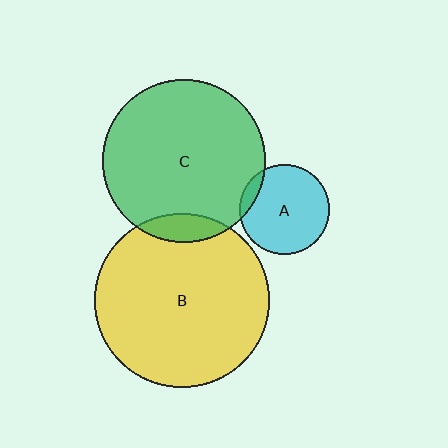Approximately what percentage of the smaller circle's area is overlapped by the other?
Approximately 10%.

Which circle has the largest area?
Circle B (yellow).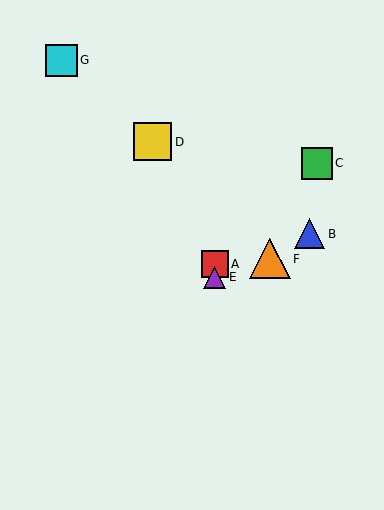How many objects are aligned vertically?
2 objects (A, E) are aligned vertically.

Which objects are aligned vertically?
Objects A, E are aligned vertically.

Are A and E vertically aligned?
Yes, both are at x≈215.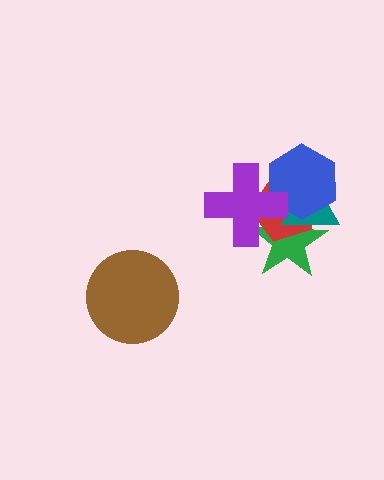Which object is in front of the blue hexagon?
The purple cross is in front of the blue hexagon.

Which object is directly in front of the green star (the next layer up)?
The red pentagon is directly in front of the green star.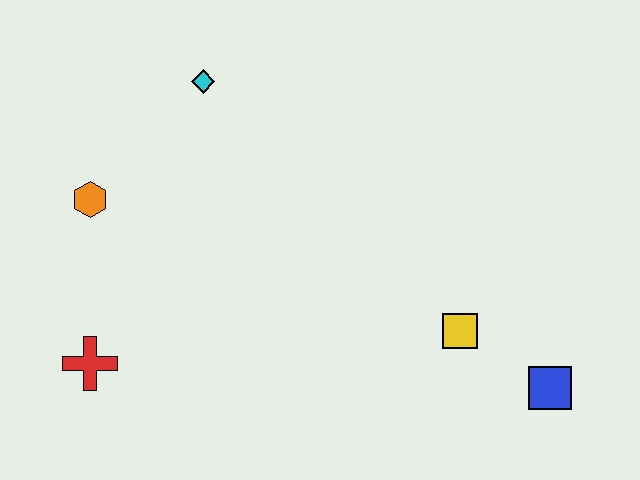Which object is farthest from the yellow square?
The orange hexagon is farthest from the yellow square.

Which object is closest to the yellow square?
The blue square is closest to the yellow square.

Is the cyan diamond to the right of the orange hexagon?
Yes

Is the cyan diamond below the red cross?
No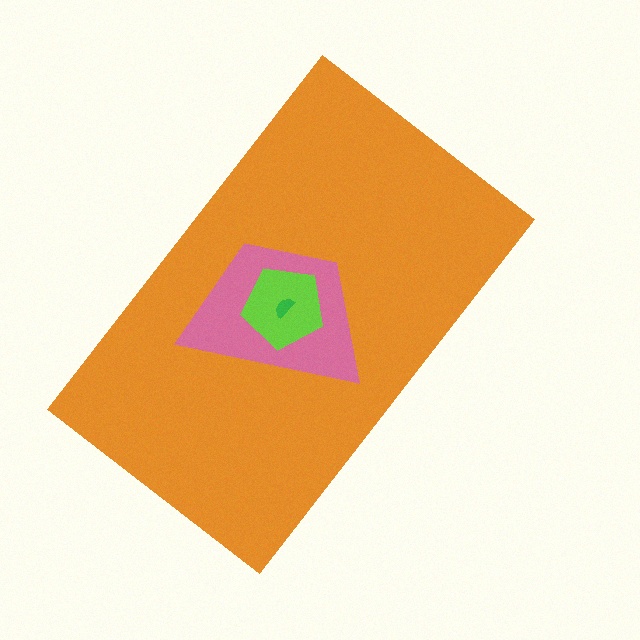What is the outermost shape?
The orange rectangle.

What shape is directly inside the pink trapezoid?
The lime pentagon.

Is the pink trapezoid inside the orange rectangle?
Yes.